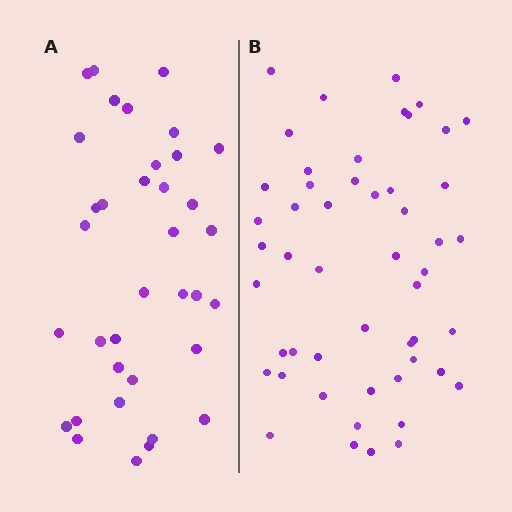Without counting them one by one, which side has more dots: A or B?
Region B (the right region) has more dots.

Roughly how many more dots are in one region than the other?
Region B has approximately 15 more dots than region A.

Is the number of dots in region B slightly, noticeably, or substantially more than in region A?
Region B has noticeably more, but not dramatically so. The ratio is roughly 1.4 to 1.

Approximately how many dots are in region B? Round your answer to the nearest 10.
About 50 dots. (The exact count is 51, which rounds to 50.)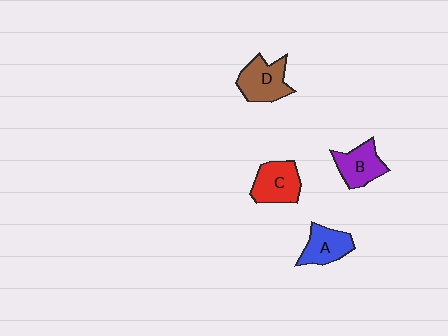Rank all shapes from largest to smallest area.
From largest to smallest: D (brown), C (red), B (purple), A (blue).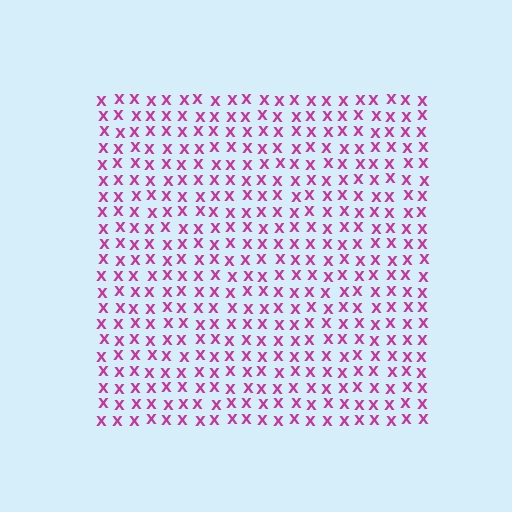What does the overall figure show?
The overall figure shows a square.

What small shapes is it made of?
It is made of small letter X's.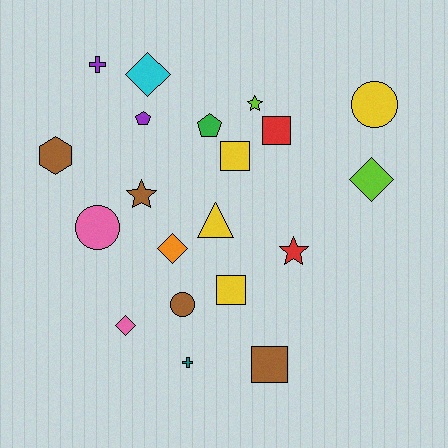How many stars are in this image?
There are 3 stars.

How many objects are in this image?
There are 20 objects.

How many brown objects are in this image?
There are 4 brown objects.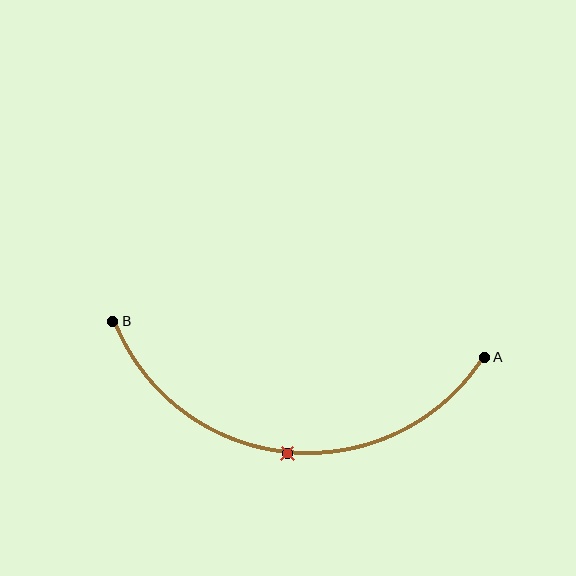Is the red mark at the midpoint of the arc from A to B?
Yes. The red mark lies on the arc at equal arc-length from both A and B — it is the arc midpoint.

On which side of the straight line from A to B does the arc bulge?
The arc bulges below the straight line connecting A and B.